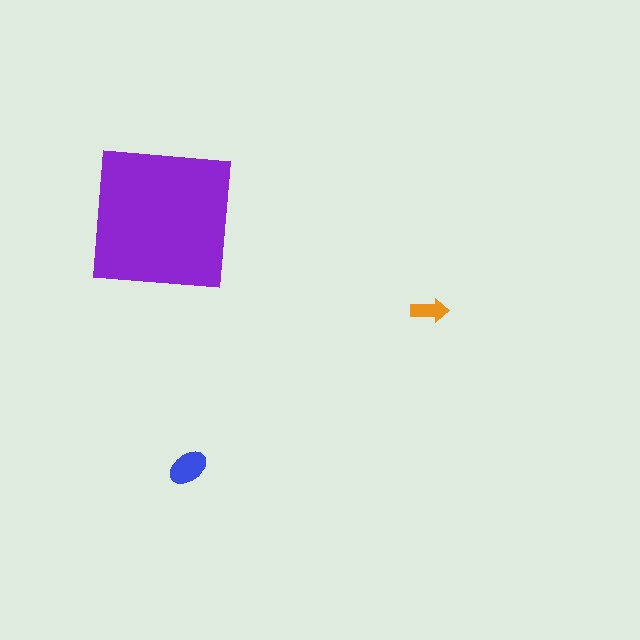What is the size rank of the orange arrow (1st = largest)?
3rd.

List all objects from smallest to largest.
The orange arrow, the blue ellipse, the purple square.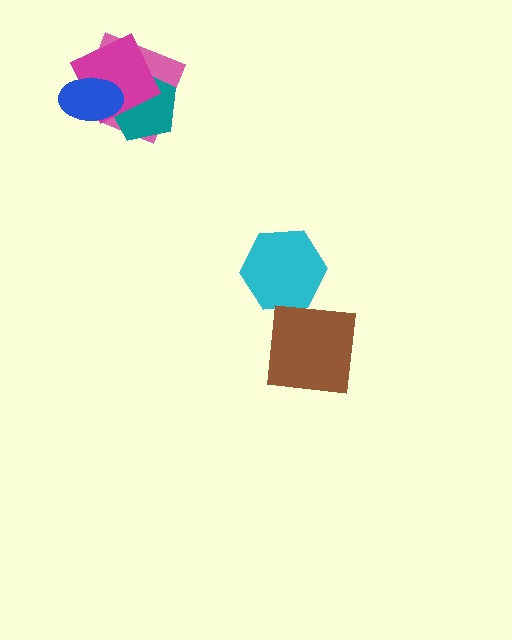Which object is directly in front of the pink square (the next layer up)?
The teal pentagon is directly in front of the pink square.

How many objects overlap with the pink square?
3 objects overlap with the pink square.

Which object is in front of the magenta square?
The blue ellipse is in front of the magenta square.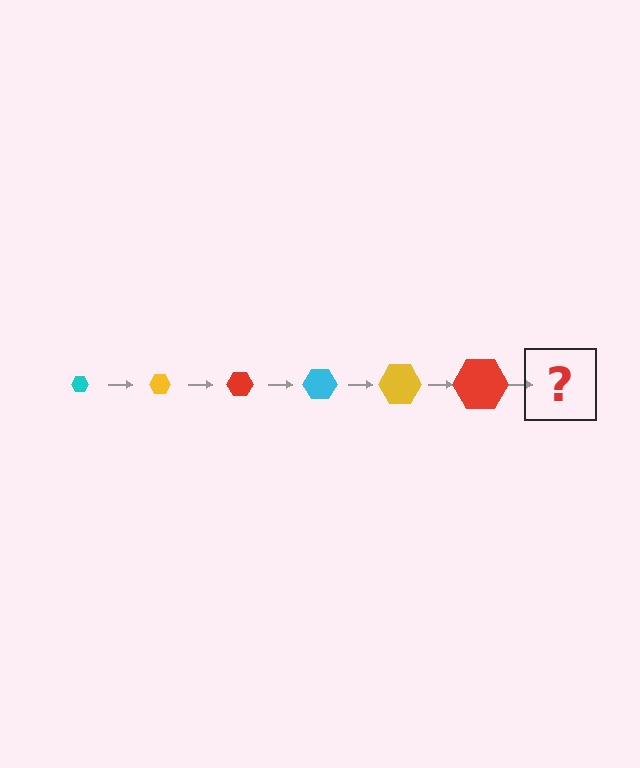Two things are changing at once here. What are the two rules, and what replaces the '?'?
The two rules are that the hexagon grows larger each step and the color cycles through cyan, yellow, and red. The '?' should be a cyan hexagon, larger than the previous one.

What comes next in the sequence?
The next element should be a cyan hexagon, larger than the previous one.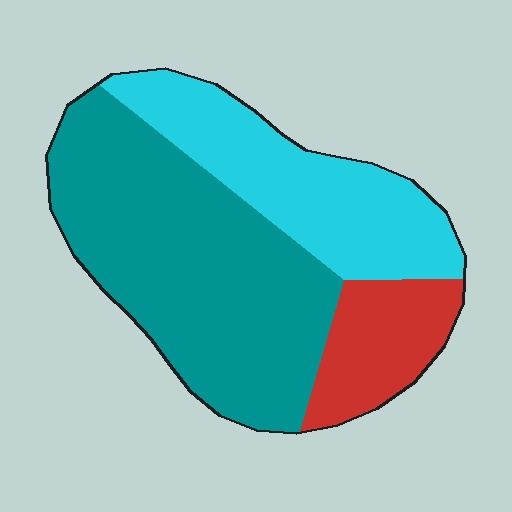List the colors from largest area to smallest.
From largest to smallest: teal, cyan, red.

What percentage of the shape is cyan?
Cyan takes up between a sixth and a third of the shape.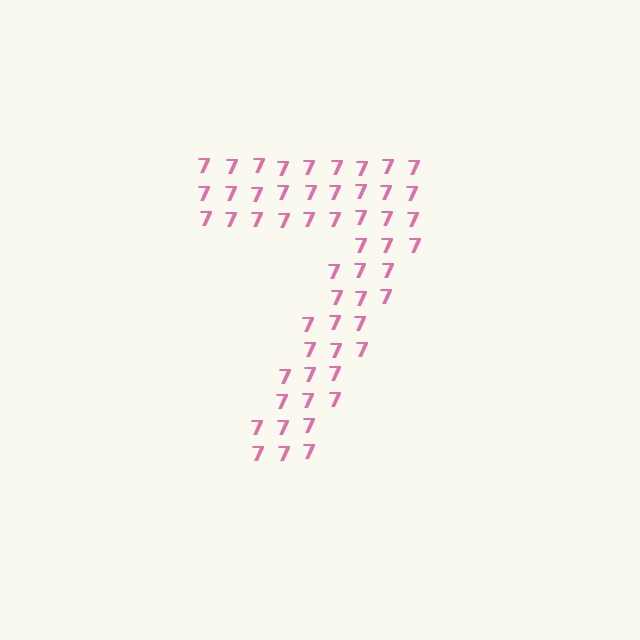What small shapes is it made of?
It is made of small digit 7's.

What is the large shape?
The large shape is the digit 7.